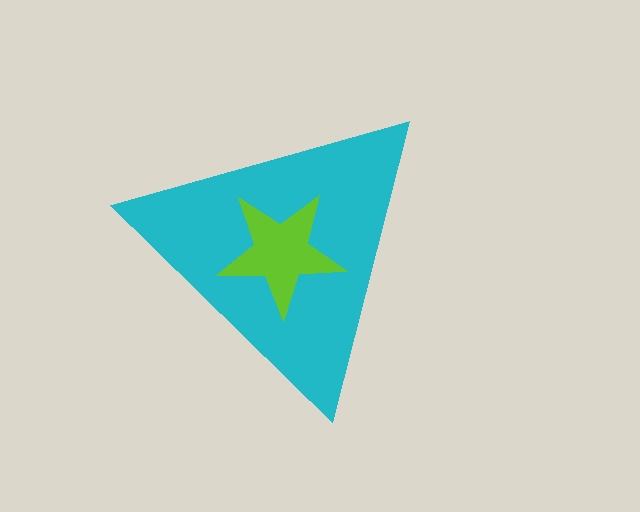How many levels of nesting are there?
2.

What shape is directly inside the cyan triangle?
The lime star.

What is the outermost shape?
The cyan triangle.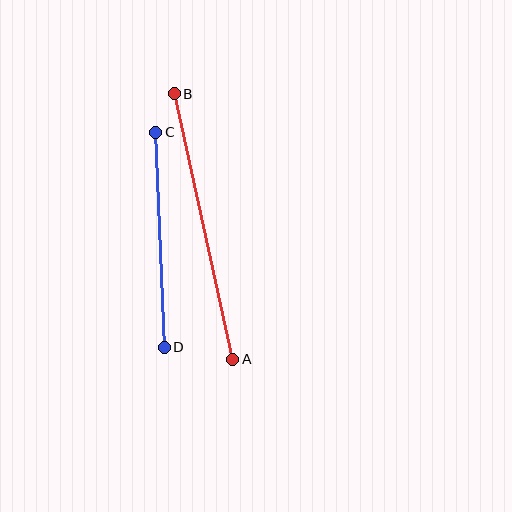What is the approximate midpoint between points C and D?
The midpoint is at approximately (160, 240) pixels.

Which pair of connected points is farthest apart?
Points A and B are farthest apart.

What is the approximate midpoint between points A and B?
The midpoint is at approximately (204, 226) pixels.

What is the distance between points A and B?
The distance is approximately 272 pixels.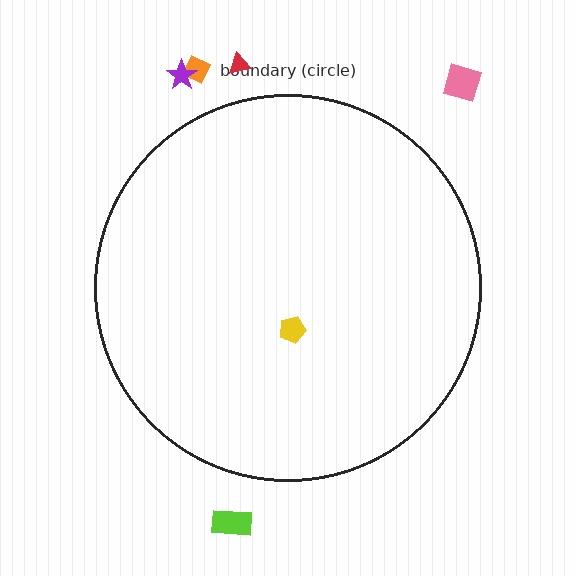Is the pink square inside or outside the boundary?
Outside.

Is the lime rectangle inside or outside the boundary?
Outside.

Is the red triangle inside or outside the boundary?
Outside.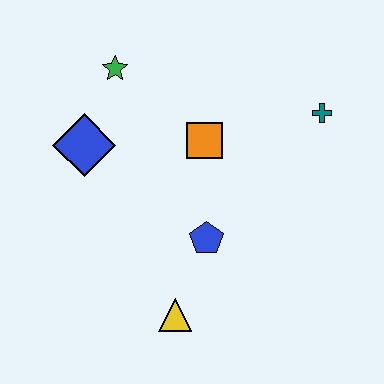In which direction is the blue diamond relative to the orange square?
The blue diamond is to the left of the orange square.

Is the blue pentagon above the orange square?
No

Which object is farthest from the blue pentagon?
The green star is farthest from the blue pentagon.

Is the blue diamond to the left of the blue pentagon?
Yes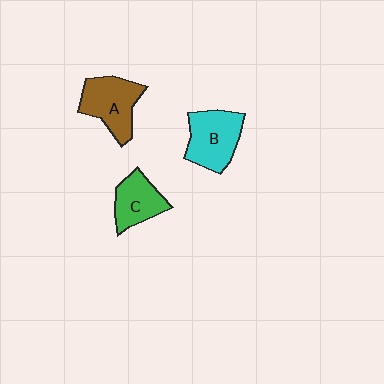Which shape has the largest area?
Shape B (cyan).